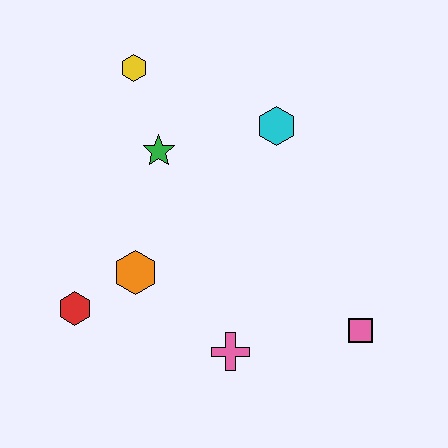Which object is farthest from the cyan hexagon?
The red hexagon is farthest from the cyan hexagon.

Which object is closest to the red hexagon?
The orange hexagon is closest to the red hexagon.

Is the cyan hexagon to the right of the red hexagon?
Yes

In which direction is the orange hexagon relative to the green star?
The orange hexagon is below the green star.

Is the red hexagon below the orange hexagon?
Yes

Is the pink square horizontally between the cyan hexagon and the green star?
No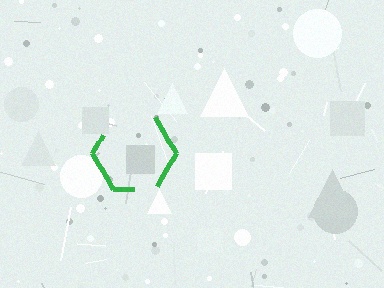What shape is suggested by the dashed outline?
The dashed outline suggests a hexagon.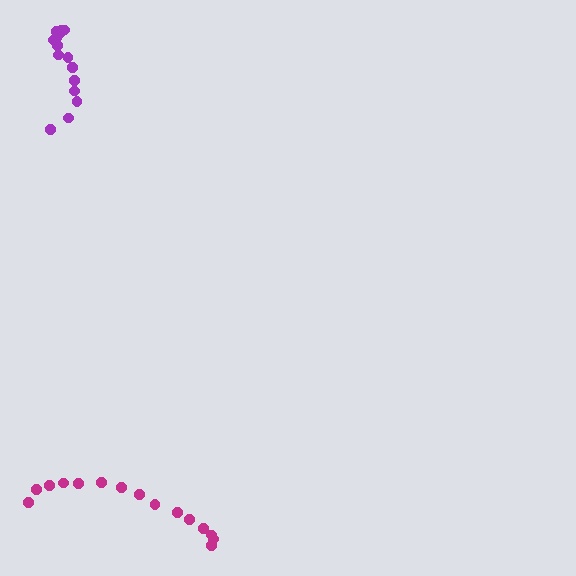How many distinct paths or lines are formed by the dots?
There are 2 distinct paths.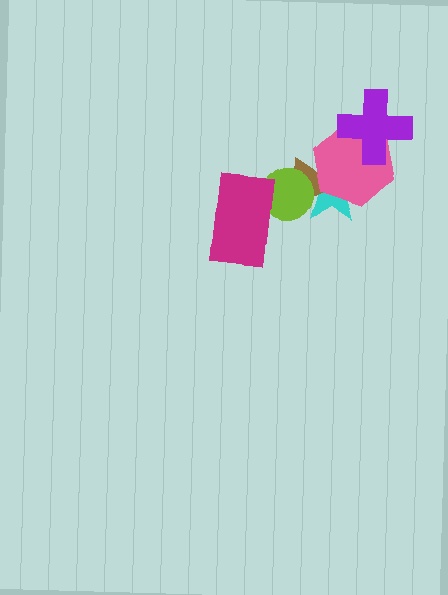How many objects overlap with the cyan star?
3 objects overlap with the cyan star.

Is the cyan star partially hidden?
Yes, it is partially covered by another shape.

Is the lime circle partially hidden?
Yes, it is partially covered by another shape.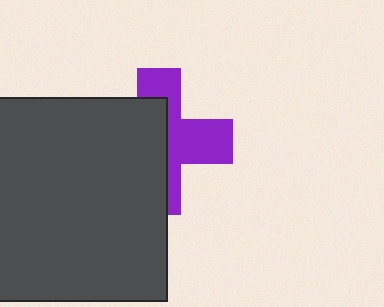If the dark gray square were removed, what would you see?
You would see the complete purple cross.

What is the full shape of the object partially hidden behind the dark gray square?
The partially hidden object is a purple cross.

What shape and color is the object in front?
The object in front is a dark gray square.